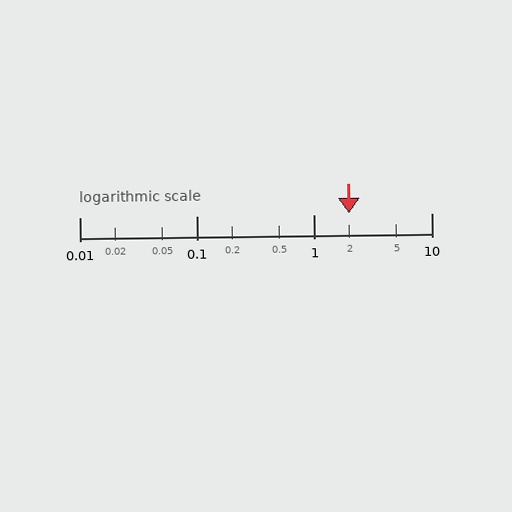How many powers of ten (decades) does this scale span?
The scale spans 3 decades, from 0.01 to 10.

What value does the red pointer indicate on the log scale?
The pointer indicates approximately 2.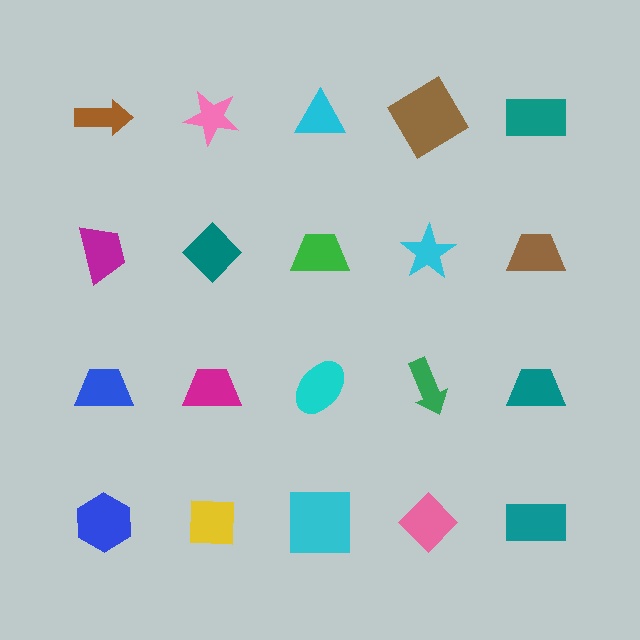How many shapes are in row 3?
5 shapes.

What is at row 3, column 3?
A cyan ellipse.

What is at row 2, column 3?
A green trapezoid.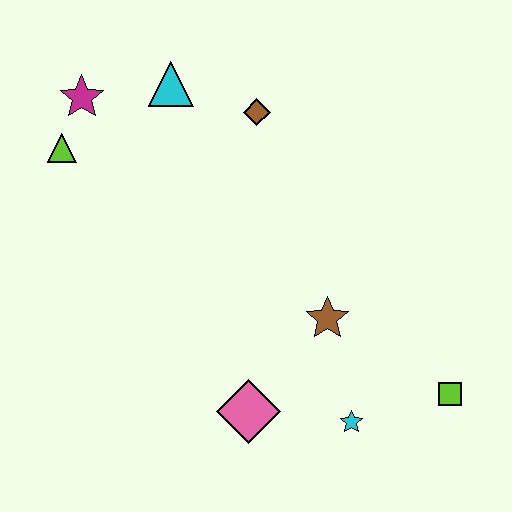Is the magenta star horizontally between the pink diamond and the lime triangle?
Yes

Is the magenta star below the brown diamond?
No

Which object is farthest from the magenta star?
The lime square is farthest from the magenta star.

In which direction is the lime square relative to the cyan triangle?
The lime square is below the cyan triangle.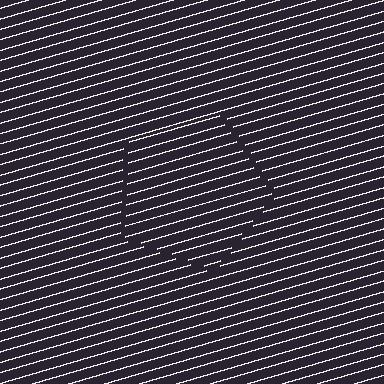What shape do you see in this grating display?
An illusory pentagon. The interior of the shape contains the same grating, shifted by half a period — the contour is defined by the phase discontinuity where line-ends from the inner and outer gratings abut.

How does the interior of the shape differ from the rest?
The interior of the shape contains the same grating, shifted by half a period — the contour is defined by the phase discontinuity where line-ends from the inner and outer gratings abut.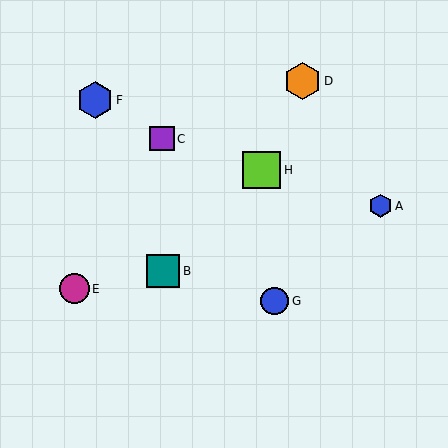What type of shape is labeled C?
Shape C is a purple square.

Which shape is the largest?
The lime square (labeled H) is the largest.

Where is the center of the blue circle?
The center of the blue circle is at (275, 301).